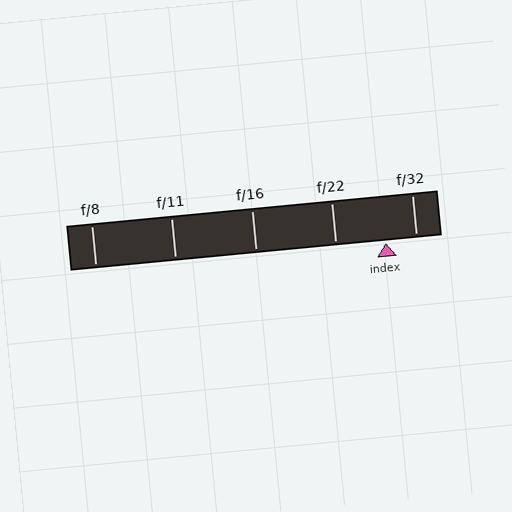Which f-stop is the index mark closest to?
The index mark is closest to f/32.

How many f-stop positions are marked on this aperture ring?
There are 5 f-stop positions marked.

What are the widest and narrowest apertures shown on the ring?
The widest aperture shown is f/8 and the narrowest is f/32.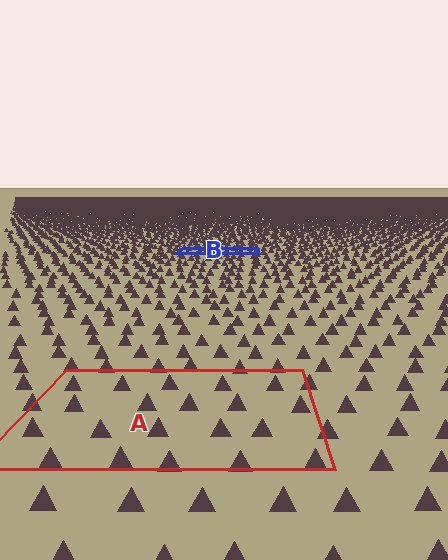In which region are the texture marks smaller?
The texture marks are smaller in region B, because it is farther away.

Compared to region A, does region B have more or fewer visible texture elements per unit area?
Region B has more texture elements per unit area — they are packed more densely because it is farther away.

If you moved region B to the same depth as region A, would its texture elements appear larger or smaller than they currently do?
They would appear larger. At a closer depth, the same texture elements are projected at a bigger on-screen size.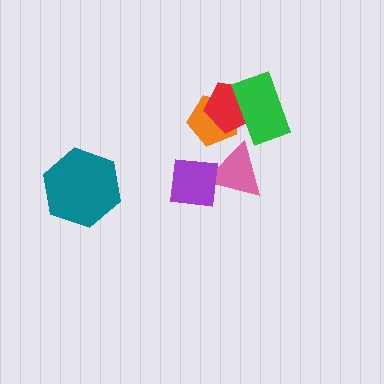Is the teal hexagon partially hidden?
No, no other shape covers it.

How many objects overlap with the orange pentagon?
2 objects overlap with the orange pentagon.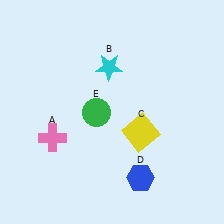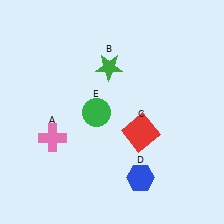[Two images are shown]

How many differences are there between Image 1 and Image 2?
There are 2 differences between the two images.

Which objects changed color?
B changed from cyan to green. C changed from yellow to red.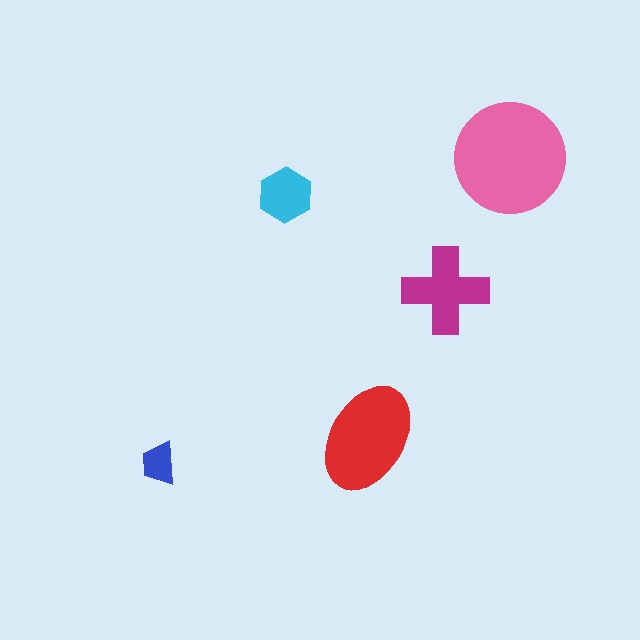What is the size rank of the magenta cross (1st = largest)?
3rd.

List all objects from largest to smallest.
The pink circle, the red ellipse, the magenta cross, the cyan hexagon, the blue trapezoid.